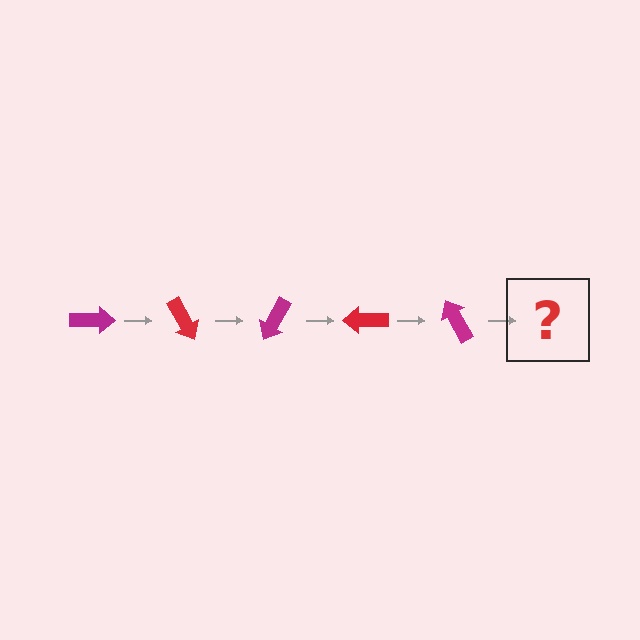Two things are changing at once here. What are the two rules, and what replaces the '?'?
The two rules are that it rotates 60 degrees each step and the color cycles through magenta and red. The '?' should be a red arrow, rotated 300 degrees from the start.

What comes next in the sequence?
The next element should be a red arrow, rotated 300 degrees from the start.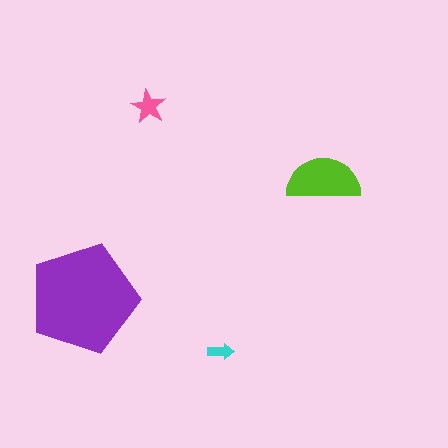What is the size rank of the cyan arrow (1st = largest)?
4th.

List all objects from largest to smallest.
The purple pentagon, the lime semicircle, the pink star, the cyan arrow.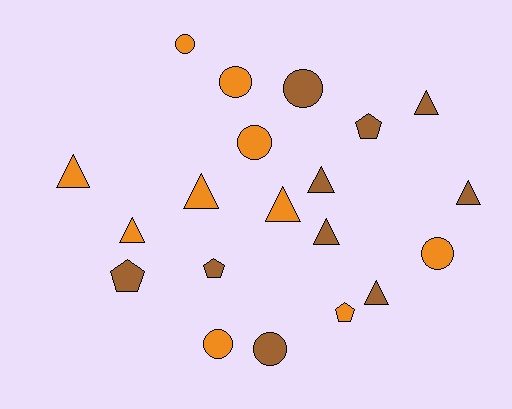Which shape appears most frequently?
Triangle, with 9 objects.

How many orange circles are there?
There are 5 orange circles.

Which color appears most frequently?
Orange, with 10 objects.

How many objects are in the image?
There are 20 objects.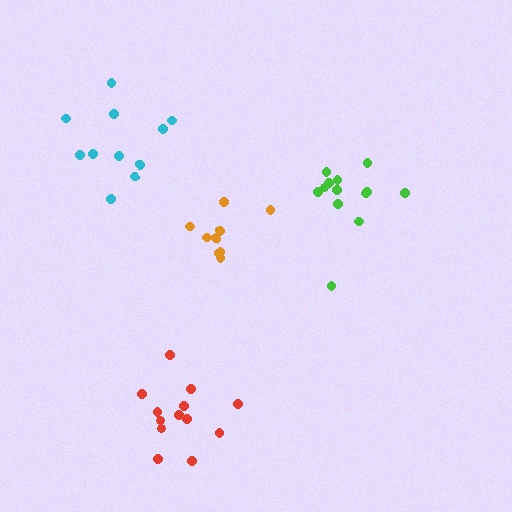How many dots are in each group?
Group 1: 9 dots, Group 2: 13 dots, Group 3: 11 dots, Group 4: 13 dots (46 total).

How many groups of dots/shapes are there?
There are 4 groups.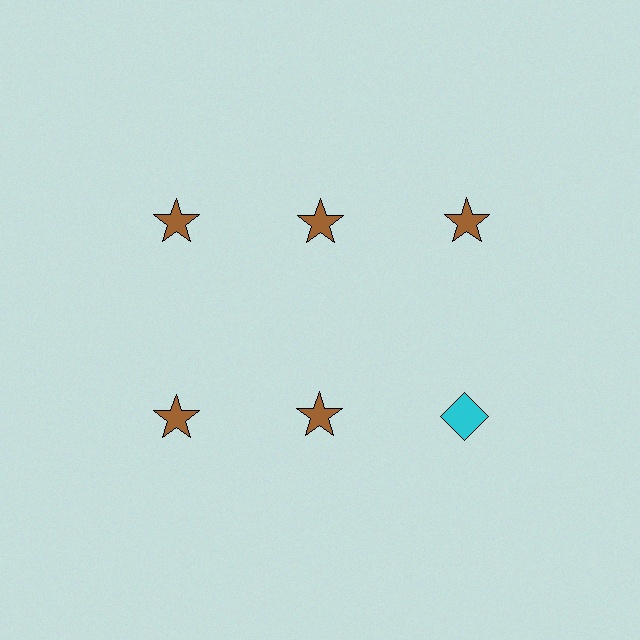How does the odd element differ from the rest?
It differs in both color (cyan instead of brown) and shape (diamond instead of star).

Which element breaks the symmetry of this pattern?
The cyan diamond in the second row, center column breaks the symmetry. All other shapes are brown stars.